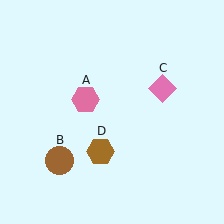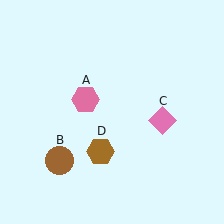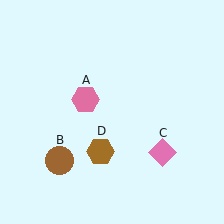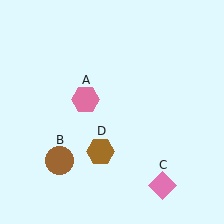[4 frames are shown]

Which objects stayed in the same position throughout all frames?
Pink hexagon (object A) and brown circle (object B) and brown hexagon (object D) remained stationary.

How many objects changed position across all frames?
1 object changed position: pink diamond (object C).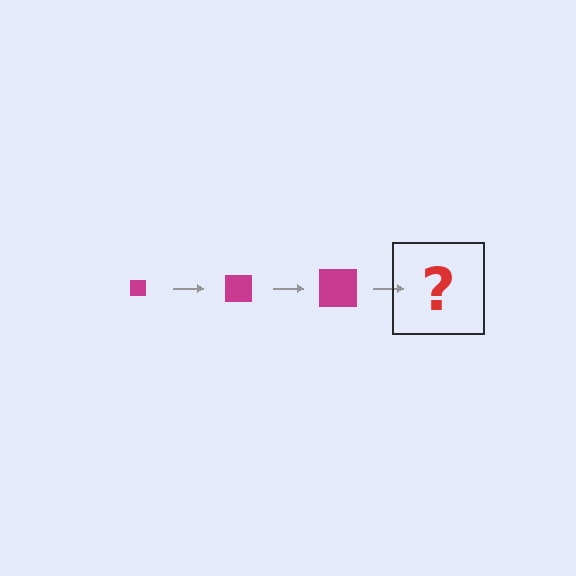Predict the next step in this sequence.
The next step is a magenta square, larger than the previous one.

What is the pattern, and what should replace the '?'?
The pattern is that the square gets progressively larger each step. The '?' should be a magenta square, larger than the previous one.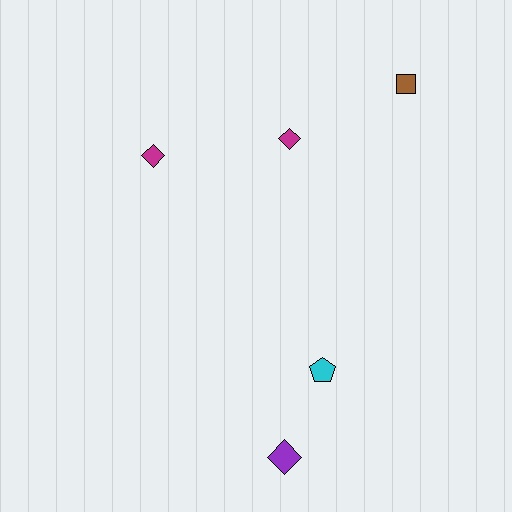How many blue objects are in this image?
There are no blue objects.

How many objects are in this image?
There are 5 objects.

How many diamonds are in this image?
There are 3 diamonds.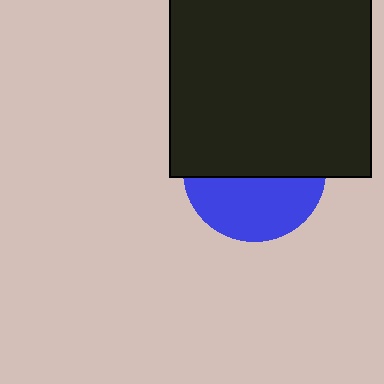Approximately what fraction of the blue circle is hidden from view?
Roughly 56% of the blue circle is hidden behind the black square.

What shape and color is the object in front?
The object in front is a black square.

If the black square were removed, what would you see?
You would see the complete blue circle.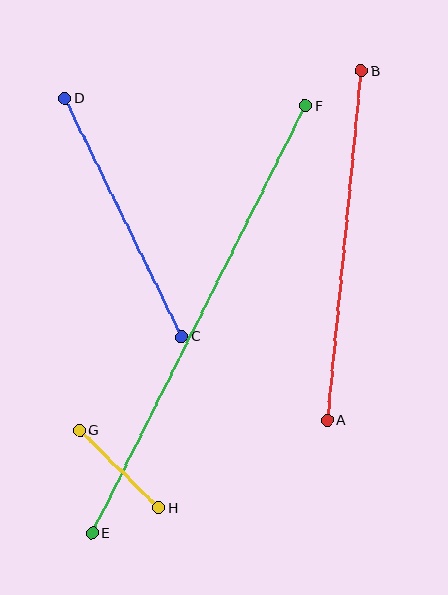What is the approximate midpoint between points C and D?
The midpoint is at approximately (124, 217) pixels.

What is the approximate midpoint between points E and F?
The midpoint is at approximately (199, 320) pixels.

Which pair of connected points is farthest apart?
Points E and F are farthest apart.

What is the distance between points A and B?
The distance is approximately 351 pixels.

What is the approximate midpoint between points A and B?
The midpoint is at approximately (344, 246) pixels.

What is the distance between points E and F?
The distance is approximately 478 pixels.